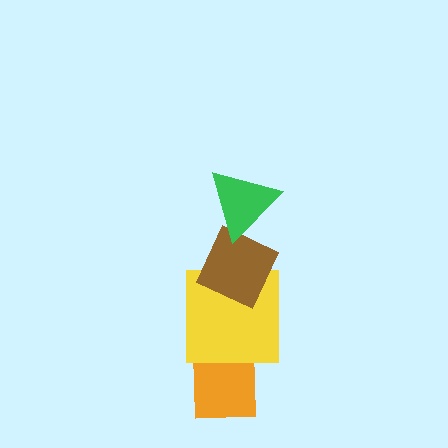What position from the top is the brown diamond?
The brown diamond is 2nd from the top.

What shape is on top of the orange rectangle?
The yellow square is on top of the orange rectangle.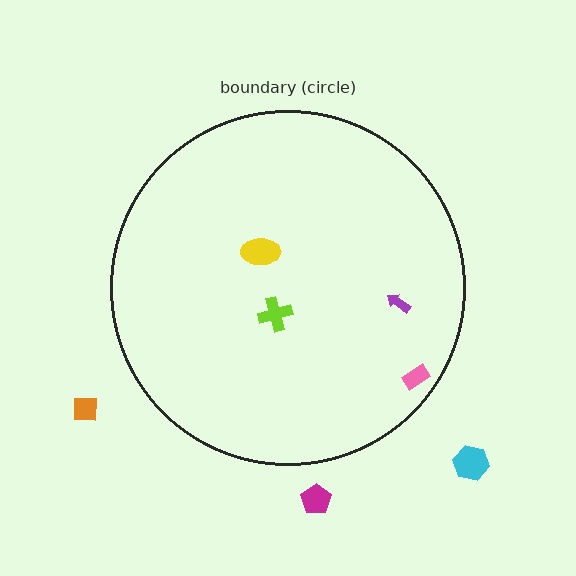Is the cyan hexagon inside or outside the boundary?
Outside.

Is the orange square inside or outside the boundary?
Outside.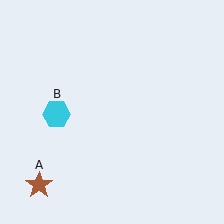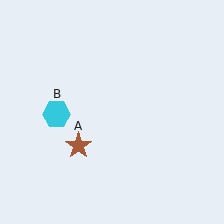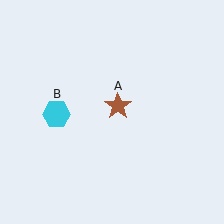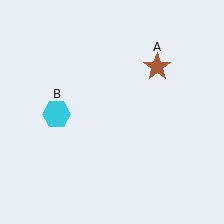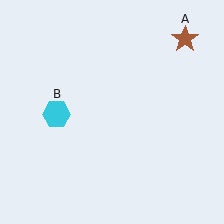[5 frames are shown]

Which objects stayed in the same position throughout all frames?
Cyan hexagon (object B) remained stationary.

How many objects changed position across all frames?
1 object changed position: brown star (object A).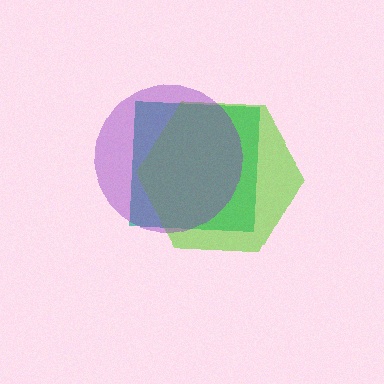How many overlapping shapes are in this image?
There are 3 overlapping shapes in the image.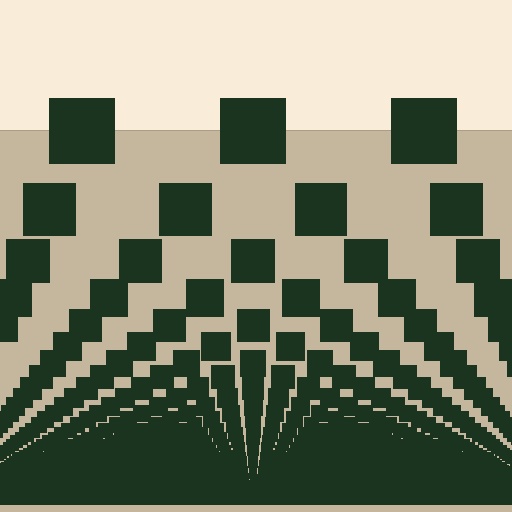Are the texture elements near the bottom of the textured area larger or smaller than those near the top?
Smaller. The gradient is inverted — elements near the bottom are smaller and denser.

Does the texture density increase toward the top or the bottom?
Density increases toward the bottom.